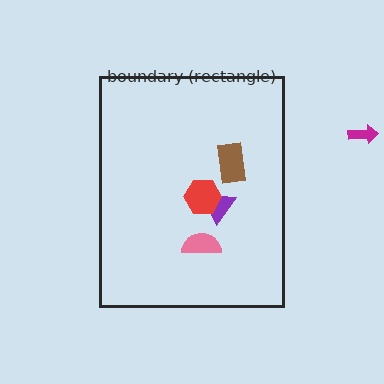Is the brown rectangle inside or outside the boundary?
Inside.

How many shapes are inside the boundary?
4 inside, 1 outside.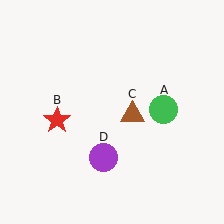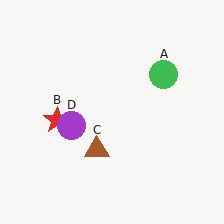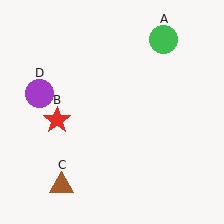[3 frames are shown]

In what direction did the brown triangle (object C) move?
The brown triangle (object C) moved down and to the left.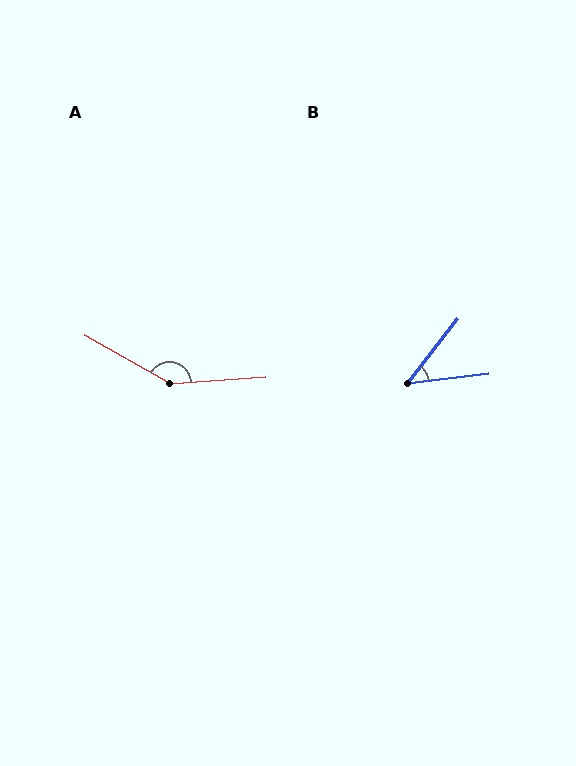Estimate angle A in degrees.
Approximately 147 degrees.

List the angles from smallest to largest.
B (45°), A (147°).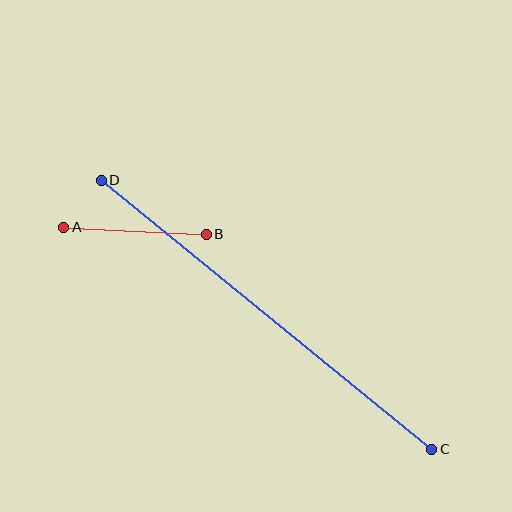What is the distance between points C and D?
The distance is approximately 426 pixels.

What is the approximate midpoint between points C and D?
The midpoint is at approximately (266, 315) pixels.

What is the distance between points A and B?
The distance is approximately 143 pixels.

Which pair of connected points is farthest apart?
Points C and D are farthest apart.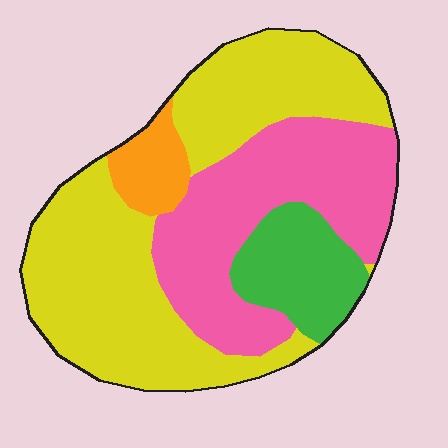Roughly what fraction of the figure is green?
Green takes up about one eighth (1/8) of the figure.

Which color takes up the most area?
Yellow, at roughly 50%.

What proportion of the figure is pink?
Pink takes up about one third (1/3) of the figure.